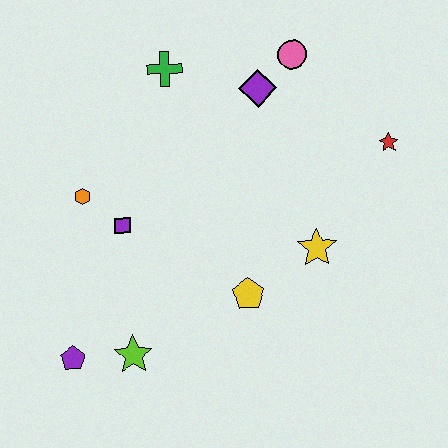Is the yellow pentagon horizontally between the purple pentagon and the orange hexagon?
No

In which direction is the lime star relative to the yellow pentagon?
The lime star is to the left of the yellow pentagon.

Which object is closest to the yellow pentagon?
The yellow star is closest to the yellow pentagon.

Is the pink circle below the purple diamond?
No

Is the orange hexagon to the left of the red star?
Yes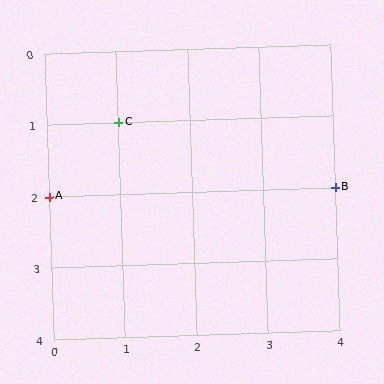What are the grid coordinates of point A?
Point A is at grid coordinates (0, 2).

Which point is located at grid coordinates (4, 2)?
Point B is at (4, 2).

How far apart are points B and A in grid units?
Points B and A are 4 columns apart.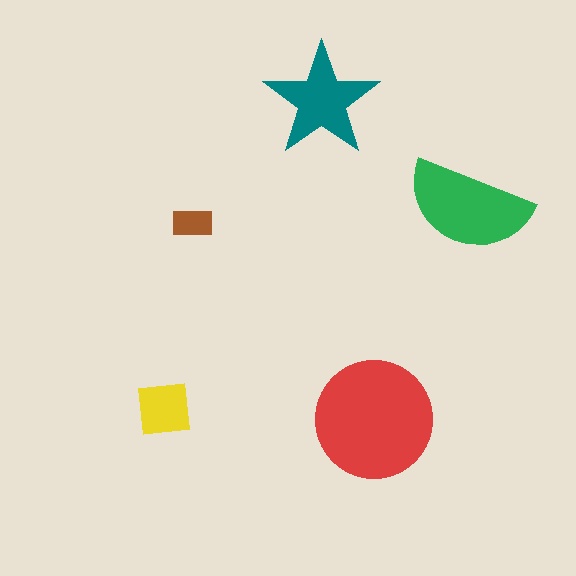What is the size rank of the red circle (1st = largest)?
1st.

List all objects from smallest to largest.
The brown rectangle, the yellow square, the teal star, the green semicircle, the red circle.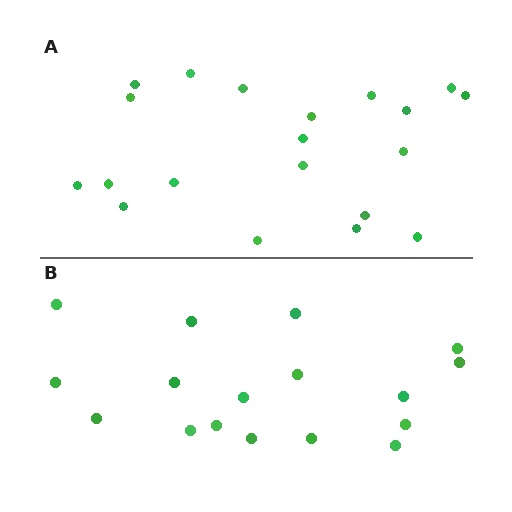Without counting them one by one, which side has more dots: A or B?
Region A (the top region) has more dots.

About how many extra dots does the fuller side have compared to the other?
Region A has just a few more — roughly 2 or 3 more dots than region B.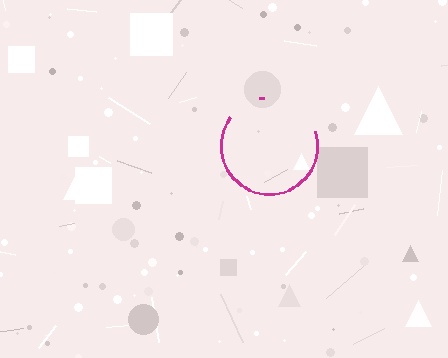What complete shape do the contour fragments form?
The contour fragments form a circle.